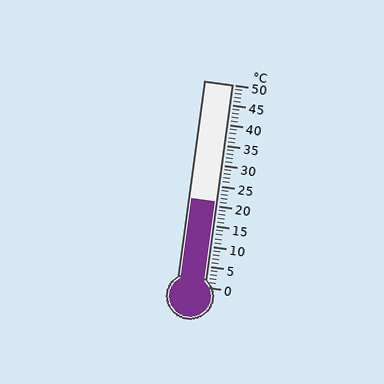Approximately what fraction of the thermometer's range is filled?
The thermometer is filled to approximately 40% of its range.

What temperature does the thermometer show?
The thermometer shows approximately 21°C.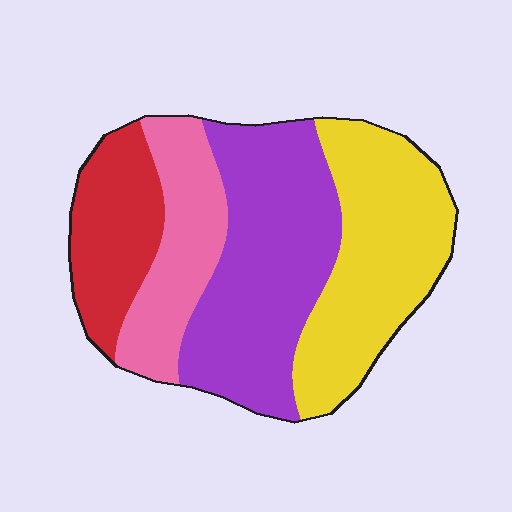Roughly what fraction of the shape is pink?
Pink covers around 20% of the shape.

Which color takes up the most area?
Purple, at roughly 35%.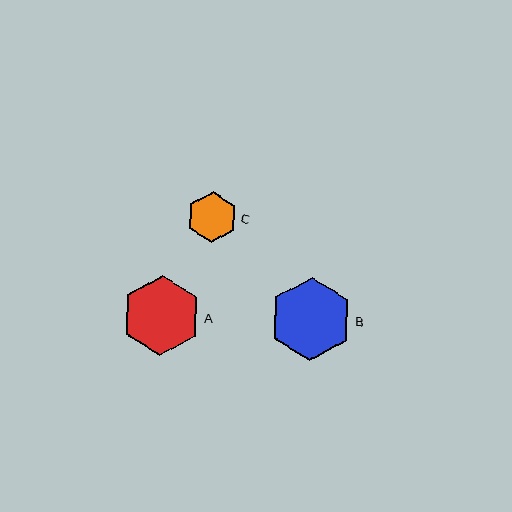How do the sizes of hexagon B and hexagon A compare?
Hexagon B and hexagon A are approximately the same size.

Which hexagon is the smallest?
Hexagon C is the smallest with a size of approximately 51 pixels.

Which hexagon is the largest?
Hexagon B is the largest with a size of approximately 83 pixels.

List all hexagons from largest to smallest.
From largest to smallest: B, A, C.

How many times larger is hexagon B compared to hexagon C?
Hexagon B is approximately 1.6 times the size of hexagon C.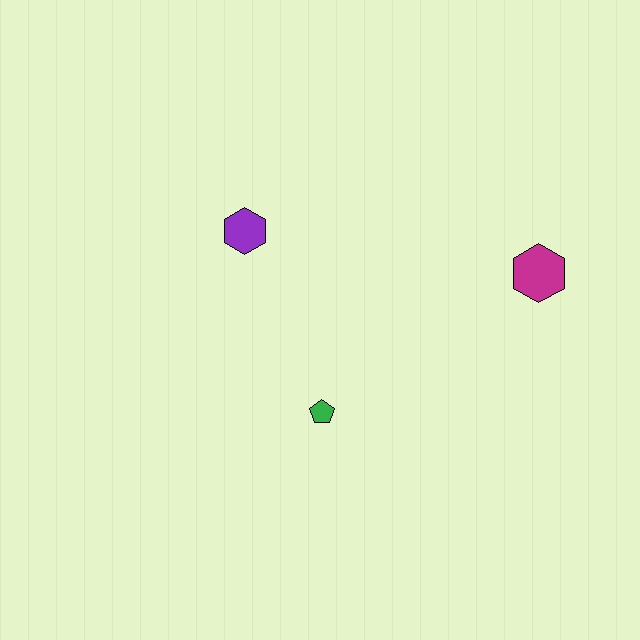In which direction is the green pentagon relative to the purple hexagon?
The green pentagon is below the purple hexagon.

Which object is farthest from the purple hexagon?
The magenta hexagon is farthest from the purple hexagon.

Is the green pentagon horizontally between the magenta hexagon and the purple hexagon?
Yes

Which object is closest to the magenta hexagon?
The green pentagon is closest to the magenta hexagon.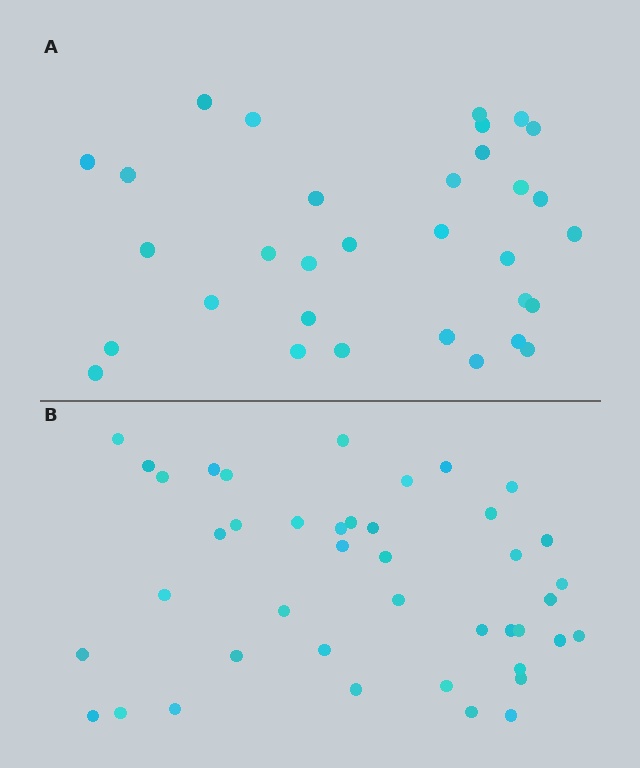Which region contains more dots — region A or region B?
Region B (the bottom region) has more dots.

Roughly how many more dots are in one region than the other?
Region B has roughly 10 or so more dots than region A.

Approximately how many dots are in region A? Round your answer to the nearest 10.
About 30 dots. (The exact count is 32, which rounds to 30.)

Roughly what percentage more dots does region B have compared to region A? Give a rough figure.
About 30% more.